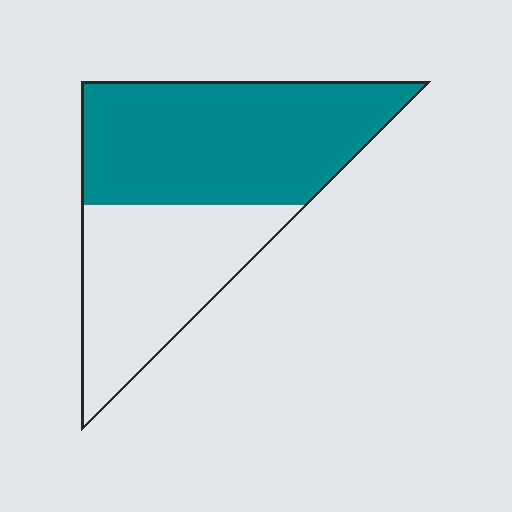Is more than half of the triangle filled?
Yes.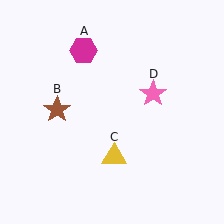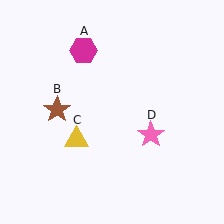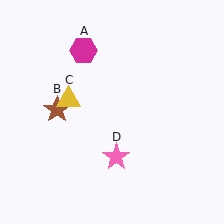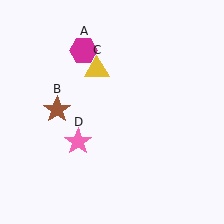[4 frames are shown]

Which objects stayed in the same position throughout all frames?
Magenta hexagon (object A) and brown star (object B) remained stationary.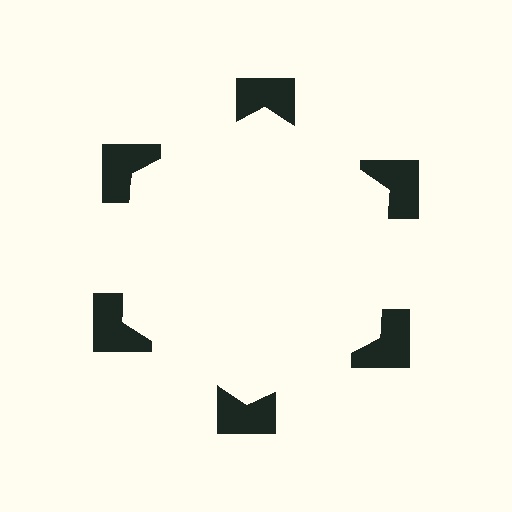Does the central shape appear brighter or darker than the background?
It typically appears slightly brighter than the background, even though no actual brightness change is drawn.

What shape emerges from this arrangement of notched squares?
An illusory hexagon — its edges are inferred from the aligned wedge cuts in the notched squares, not physically drawn.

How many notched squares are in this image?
There are 6 — one at each vertex of the illusory hexagon.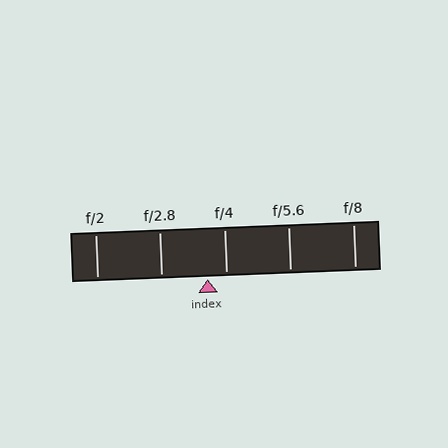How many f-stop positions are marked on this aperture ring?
There are 5 f-stop positions marked.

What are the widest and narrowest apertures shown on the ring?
The widest aperture shown is f/2 and the narrowest is f/8.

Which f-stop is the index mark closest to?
The index mark is closest to f/4.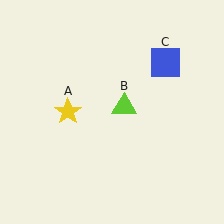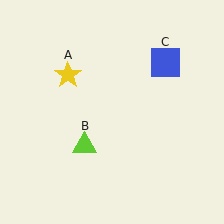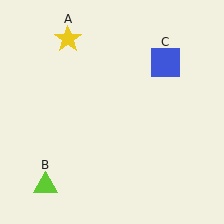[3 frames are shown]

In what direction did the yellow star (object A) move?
The yellow star (object A) moved up.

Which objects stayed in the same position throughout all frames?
Blue square (object C) remained stationary.